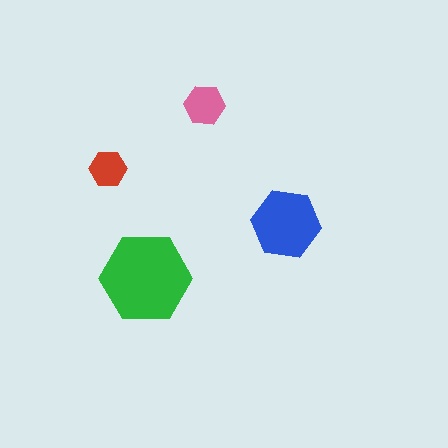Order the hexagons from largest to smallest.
the green one, the blue one, the pink one, the red one.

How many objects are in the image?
There are 4 objects in the image.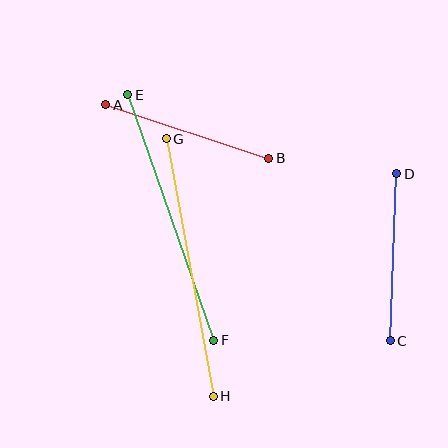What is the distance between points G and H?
The distance is approximately 262 pixels.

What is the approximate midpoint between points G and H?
The midpoint is at approximately (190, 267) pixels.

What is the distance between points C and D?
The distance is approximately 167 pixels.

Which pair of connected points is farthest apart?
Points G and H are farthest apart.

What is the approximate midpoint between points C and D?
The midpoint is at approximately (393, 257) pixels.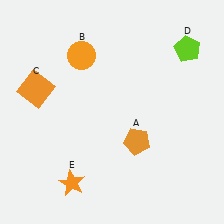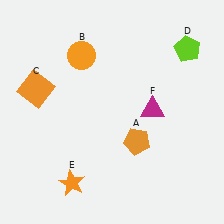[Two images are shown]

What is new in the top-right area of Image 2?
A magenta triangle (F) was added in the top-right area of Image 2.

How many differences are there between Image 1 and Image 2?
There is 1 difference between the two images.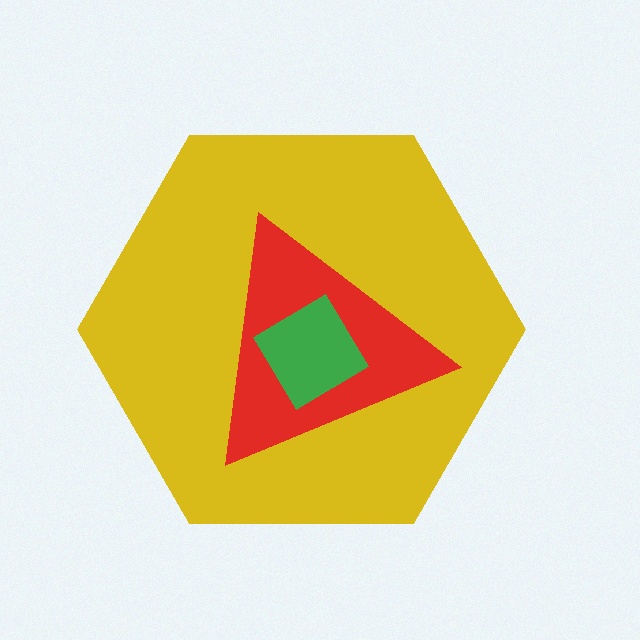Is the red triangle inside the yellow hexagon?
Yes.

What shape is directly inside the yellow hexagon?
The red triangle.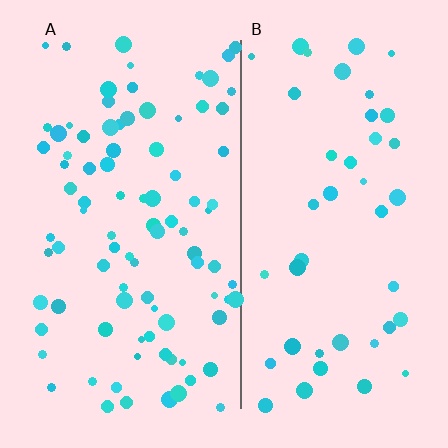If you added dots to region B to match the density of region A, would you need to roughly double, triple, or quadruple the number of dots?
Approximately double.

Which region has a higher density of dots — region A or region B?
A (the left).